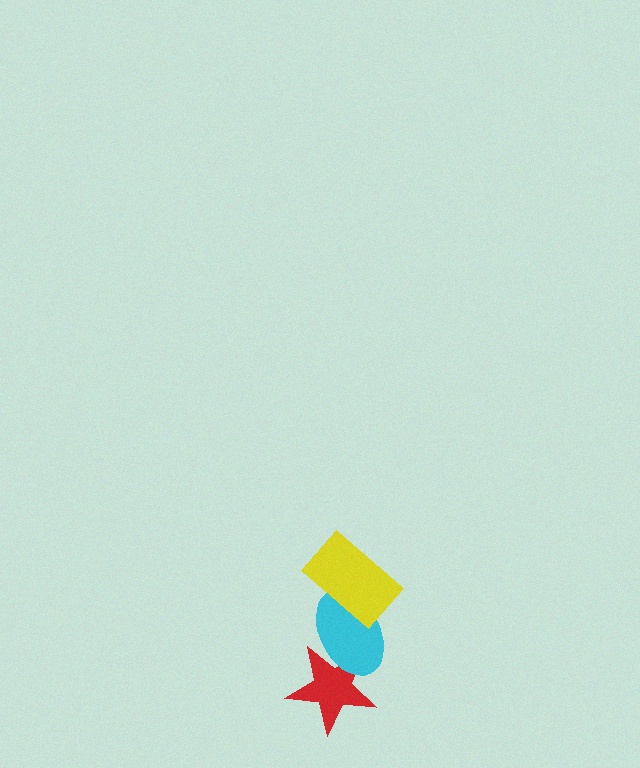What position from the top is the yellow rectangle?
The yellow rectangle is 1st from the top.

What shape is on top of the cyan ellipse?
The yellow rectangle is on top of the cyan ellipse.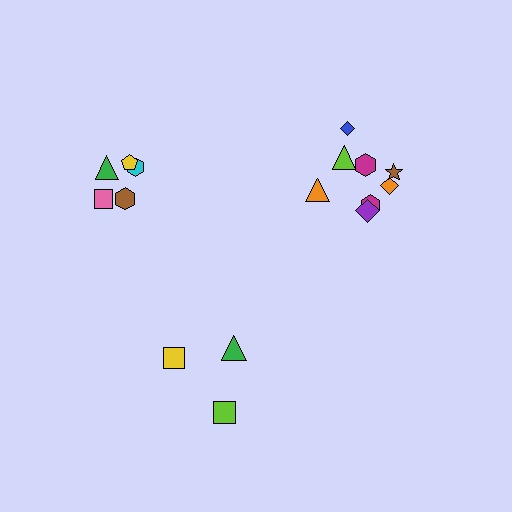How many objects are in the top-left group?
There are 5 objects.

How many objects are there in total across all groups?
There are 16 objects.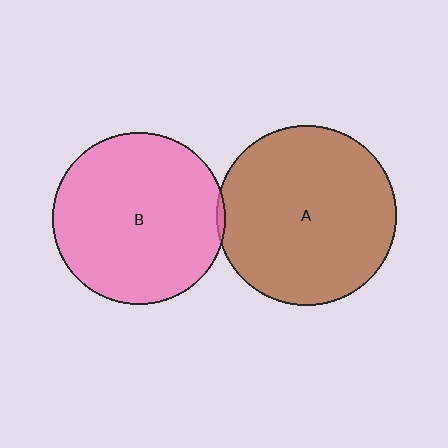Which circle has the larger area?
Circle A (brown).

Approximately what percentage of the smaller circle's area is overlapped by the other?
Approximately 5%.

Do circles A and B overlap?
Yes.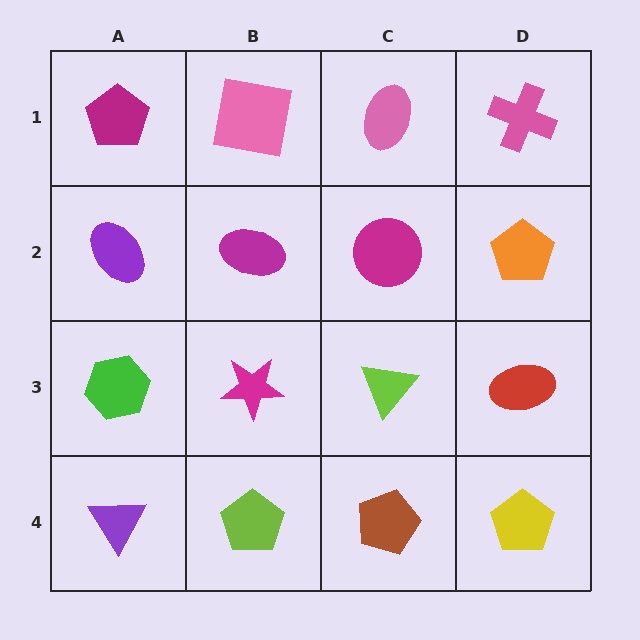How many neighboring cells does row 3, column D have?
3.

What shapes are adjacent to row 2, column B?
A pink square (row 1, column B), a magenta star (row 3, column B), a purple ellipse (row 2, column A), a magenta circle (row 2, column C).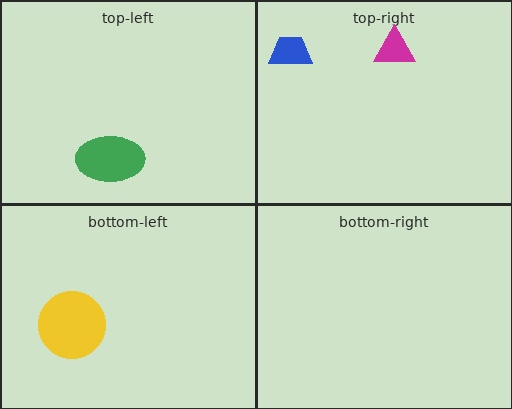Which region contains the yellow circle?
The bottom-left region.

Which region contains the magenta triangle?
The top-right region.